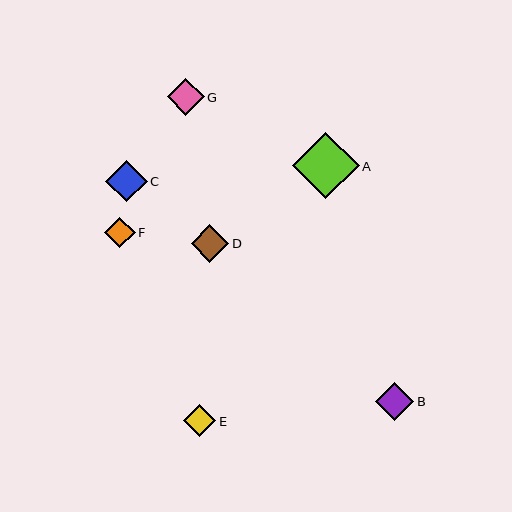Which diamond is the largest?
Diamond A is the largest with a size of approximately 67 pixels.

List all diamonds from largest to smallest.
From largest to smallest: A, C, B, D, G, E, F.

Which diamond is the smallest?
Diamond F is the smallest with a size of approximately 31 pixels.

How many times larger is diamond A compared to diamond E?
Diamond A is approximately 2.1 times the size of diamond E.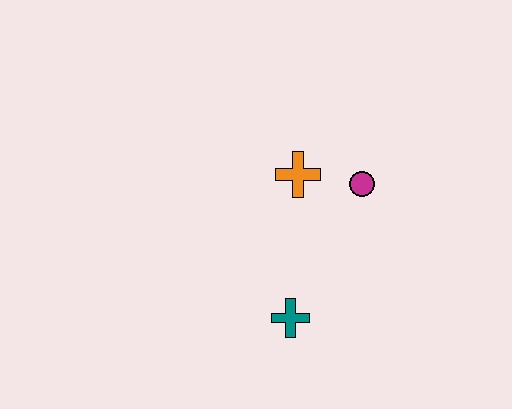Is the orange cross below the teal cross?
No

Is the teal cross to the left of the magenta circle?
Yes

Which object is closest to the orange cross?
The magenta circle is closest to the orange cross.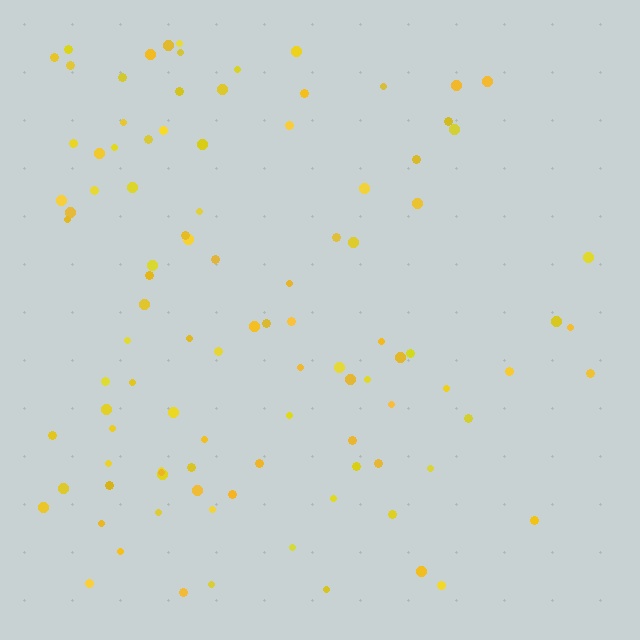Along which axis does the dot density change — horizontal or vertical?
Horizontal.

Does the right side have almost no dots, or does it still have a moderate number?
Still a moderate number, just noticeably fewer than the left.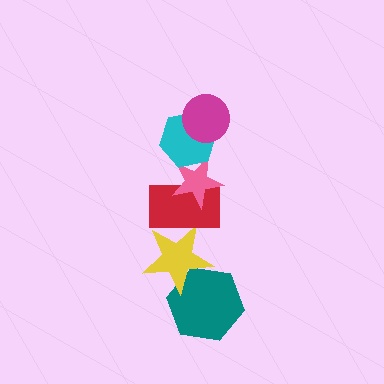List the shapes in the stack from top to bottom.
From top to bottom: the magenta circle, the cyan hexagon, the pink star, the red rectangle, the yellow star, the teal hexagon.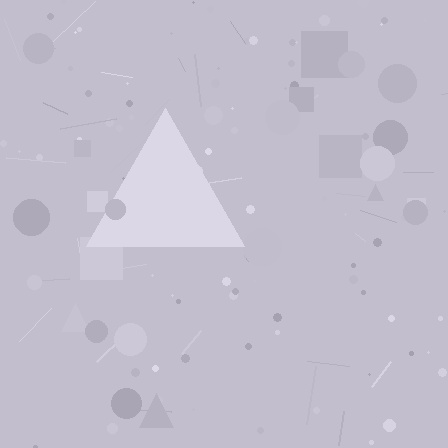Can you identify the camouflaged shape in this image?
The camouflaged shape is a triangle.